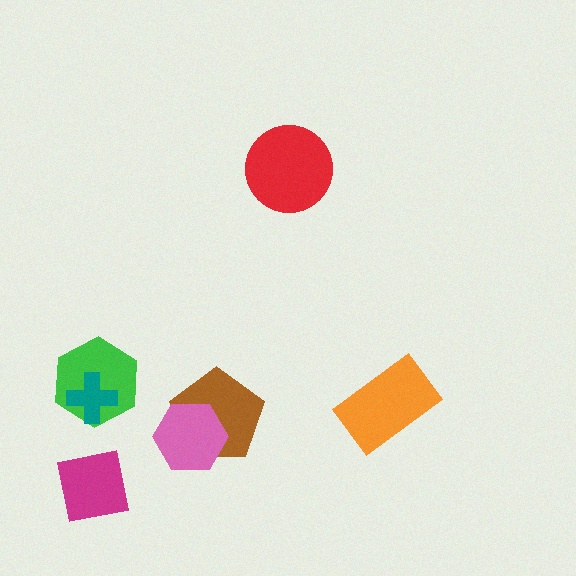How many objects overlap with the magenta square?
0 objects overlap with the magenta square.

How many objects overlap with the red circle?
0 objects overlap with the red circle.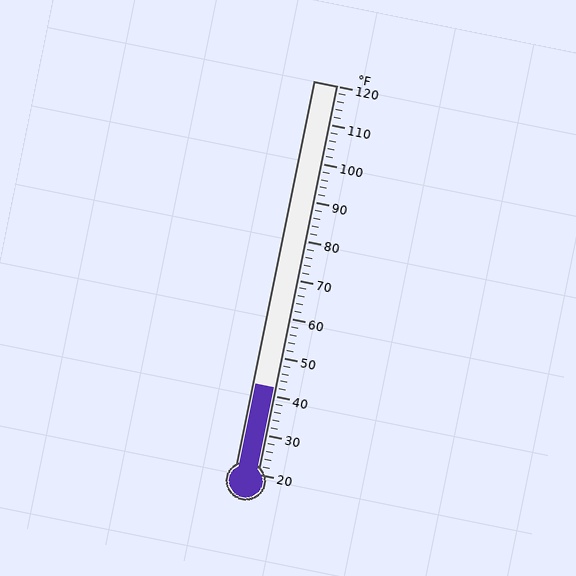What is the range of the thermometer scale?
The thermometer scale ranges from 20°F to 120°F.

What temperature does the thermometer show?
The thermometer shows approximately 42°F.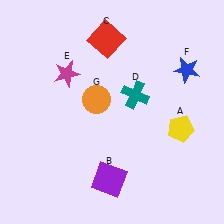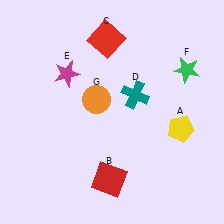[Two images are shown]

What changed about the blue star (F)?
In Image 1, F is blue. In Image 2, it changed to green.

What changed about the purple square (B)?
In Image 1, B is purple. In Image 2, it changed to red.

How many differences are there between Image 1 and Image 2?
There are 2 differences between the two images.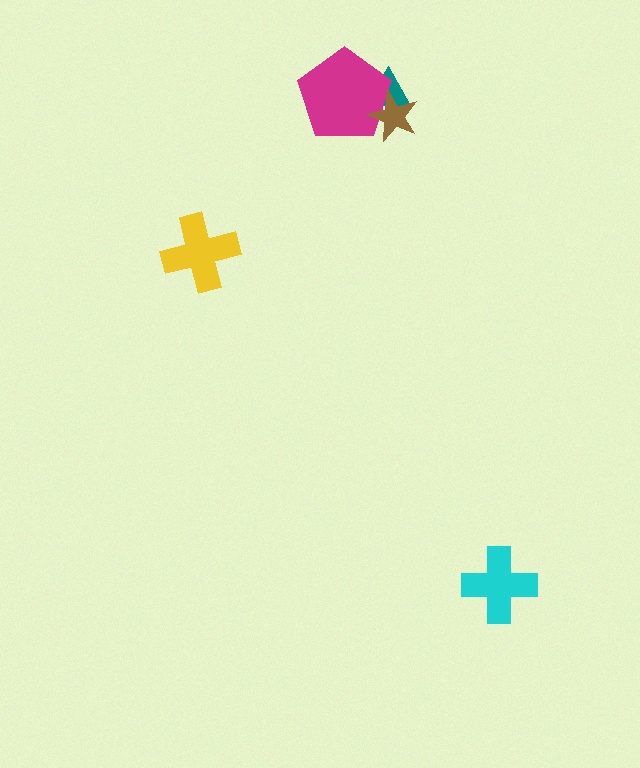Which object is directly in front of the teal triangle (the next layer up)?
The magenta pentagon is directly in front of the teal triangle.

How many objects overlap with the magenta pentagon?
2 objects overlap with the magenta pentagon.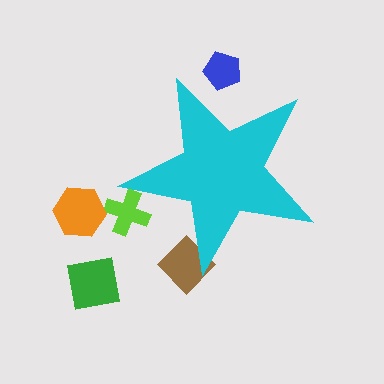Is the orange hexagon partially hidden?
No, the orange hexagon is fully visible.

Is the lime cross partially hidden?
Yes, the lime cross is partially hidden behind the cyan star.